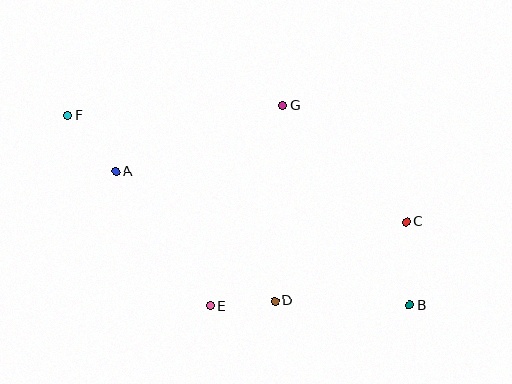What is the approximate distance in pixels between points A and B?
The distance between A and B is approximately 323 pixels.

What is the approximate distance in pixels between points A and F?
The distance between A and F is approximately 73 pixels.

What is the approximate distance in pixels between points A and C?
The distance between A and C is approximately 295 pixels.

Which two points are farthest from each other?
Points B and F are farthest from each other.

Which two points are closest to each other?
Points D and E are closest to each other.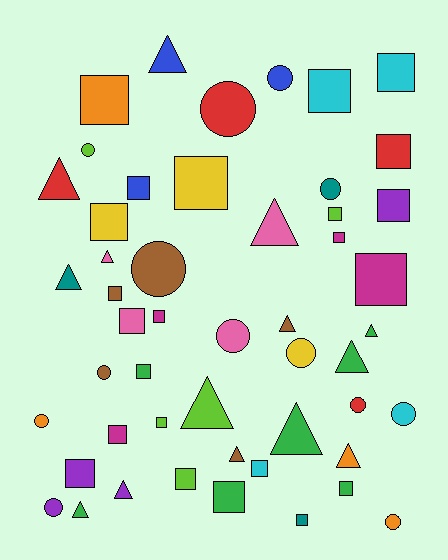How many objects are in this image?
There are 50 objects.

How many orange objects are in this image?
There are 4 orange objects.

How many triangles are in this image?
There are 14 triangles.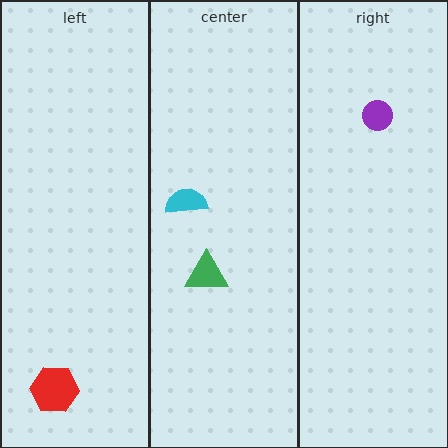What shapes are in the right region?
The purple circle.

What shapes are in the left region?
The red hexagon.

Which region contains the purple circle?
The right region.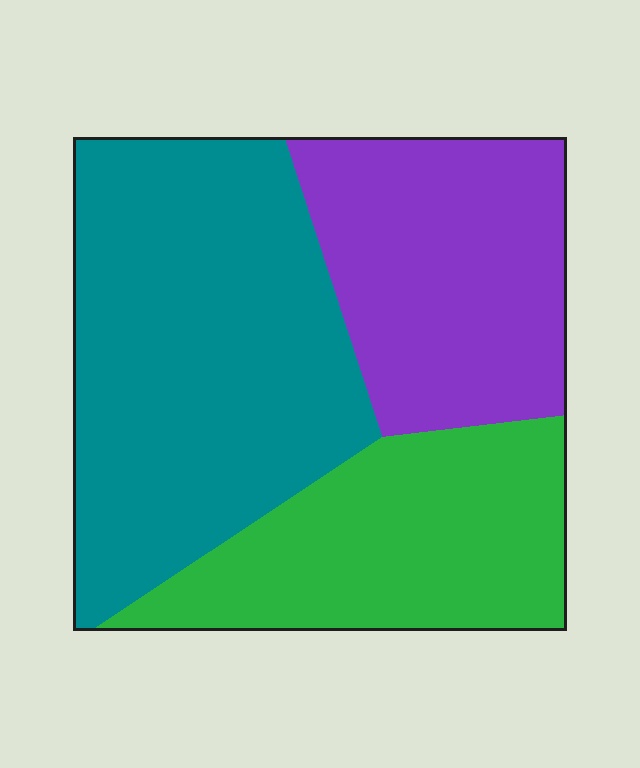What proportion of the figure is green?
Green covers about 25% of the figure.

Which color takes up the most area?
Teal, at roughly 45%.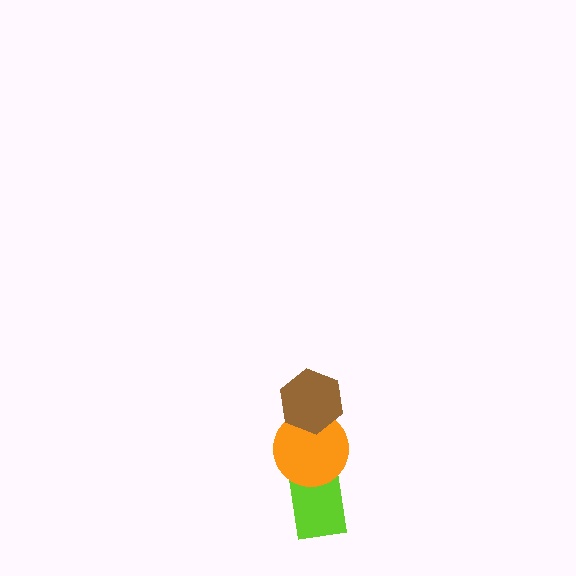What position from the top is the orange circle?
The orange circle is 2nd from the top.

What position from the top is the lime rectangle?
The lime rectangle is 3rd from the top.